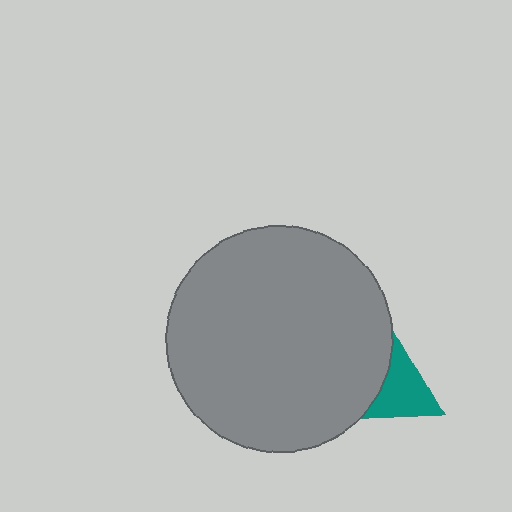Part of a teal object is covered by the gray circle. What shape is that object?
It is a triangle.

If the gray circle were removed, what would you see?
You would see the complete teal triangle.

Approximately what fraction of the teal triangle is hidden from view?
Roughly 48% of the teal triangle is hidden behind the gray circle.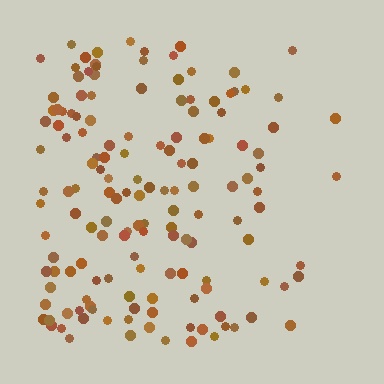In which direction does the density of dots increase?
From right to left, with the left side densest.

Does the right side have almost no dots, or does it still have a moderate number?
Still a moderate number, just noticeably fewer than the left.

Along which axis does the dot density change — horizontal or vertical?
Horizontal.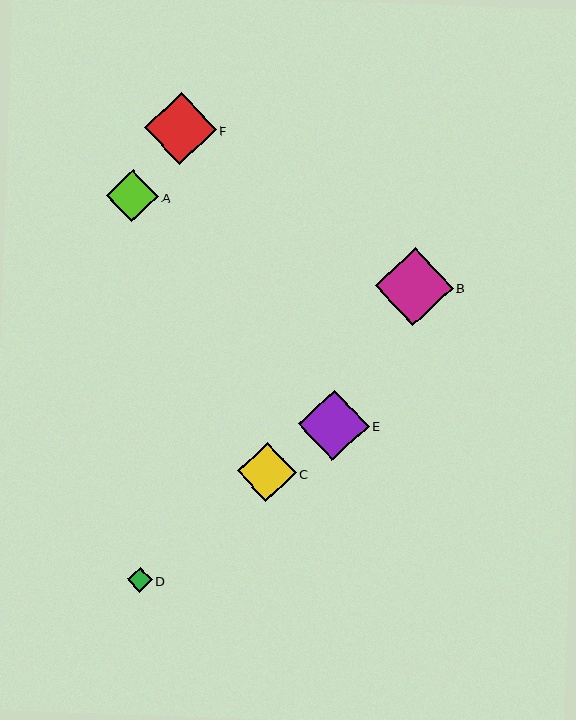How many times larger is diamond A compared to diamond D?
Diamond A is approximately 2.1 times the size of diamond D.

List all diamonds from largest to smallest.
From largest to smallest: B, F, E, C, A, D.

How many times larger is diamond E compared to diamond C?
Diamond E is approximately 1.2 times the size of diamond C.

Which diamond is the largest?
Diamond B is the largest with a size of approximately 77 pixels.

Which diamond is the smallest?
Diamond D is the smallest with a size of approximately 25 pixels.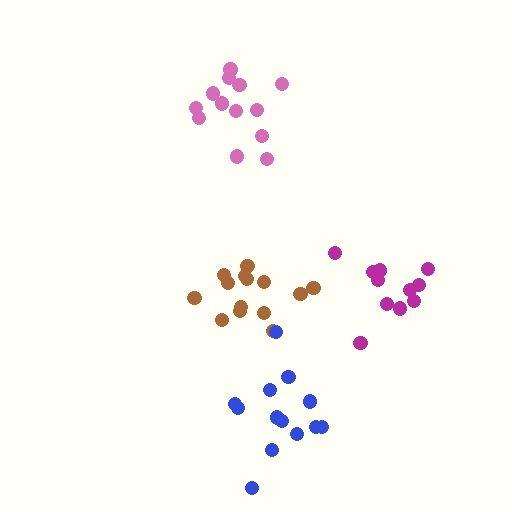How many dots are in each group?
Group 1: 11 dots, Group 2: 14 dots, Group 3: 13 dots, Group 4: 13 dots (51 total).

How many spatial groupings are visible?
There are 4 spatial groupings.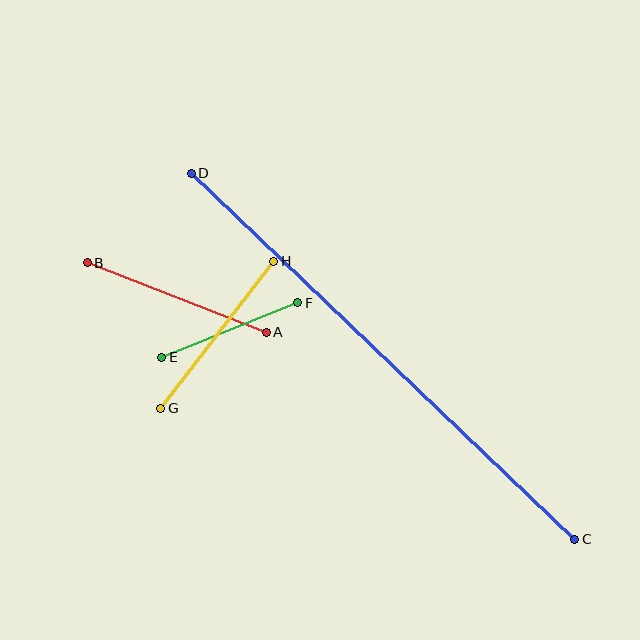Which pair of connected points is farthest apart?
Points C and D are farthest apart.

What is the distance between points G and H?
The distance is approximately 185 pixels.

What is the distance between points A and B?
The distance is approximately 192 pixels.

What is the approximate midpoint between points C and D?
The midpoint is at approximately (383, 356) pixels.